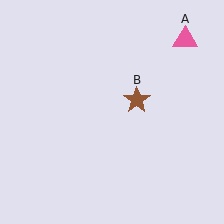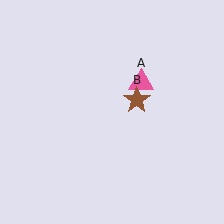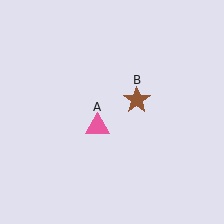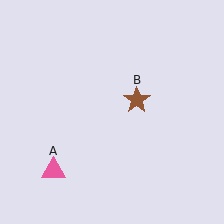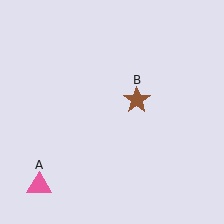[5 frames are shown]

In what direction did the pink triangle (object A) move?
The pink triangle (object A) moved down and to the left.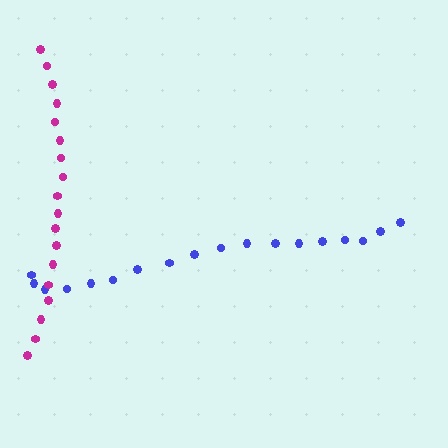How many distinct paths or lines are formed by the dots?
There are 2 distinct paths.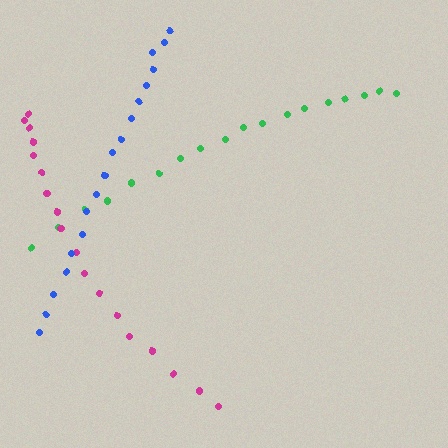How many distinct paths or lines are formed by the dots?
There are 3 distinct paths.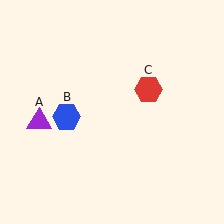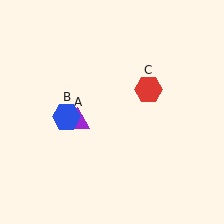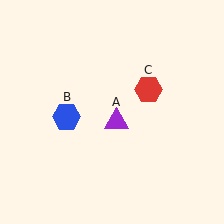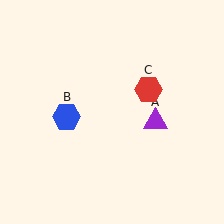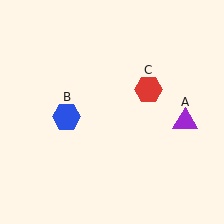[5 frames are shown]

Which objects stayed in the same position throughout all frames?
Blue hexagon (object B) and red hexagon (object C) remained stationary.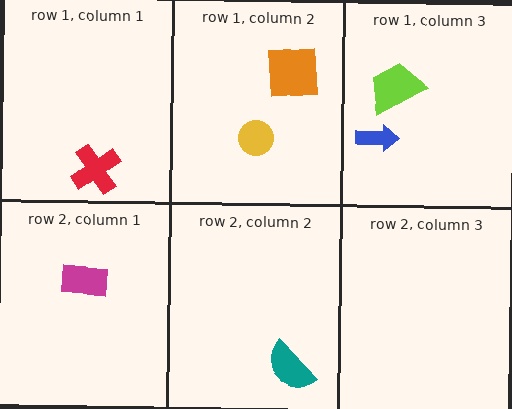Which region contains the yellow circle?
The row 1, column 2 region.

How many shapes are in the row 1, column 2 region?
2.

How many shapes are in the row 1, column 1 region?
1.